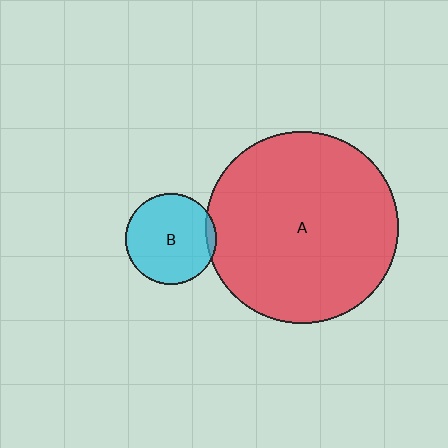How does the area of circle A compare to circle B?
Approximately 4.5 times.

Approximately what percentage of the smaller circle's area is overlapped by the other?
Approximately 5%.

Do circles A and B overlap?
Yes.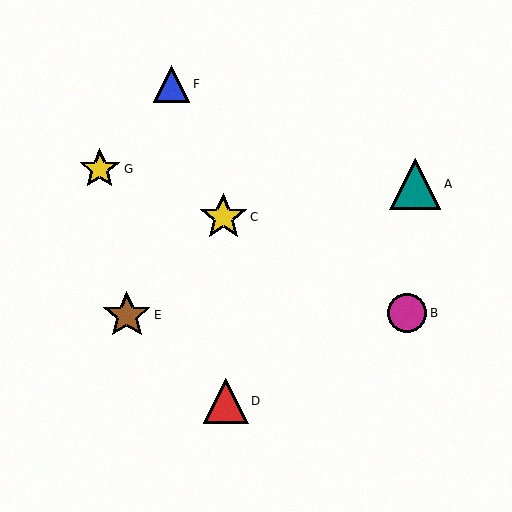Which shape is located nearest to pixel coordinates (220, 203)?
The yellow star (labeled C) at (223, 217) is nearest to that location.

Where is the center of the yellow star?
The center of the yellow star is at (223, 217).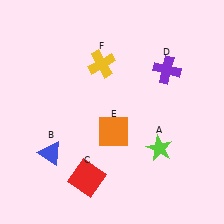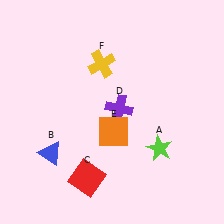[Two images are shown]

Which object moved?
The purple cross (D) moved left.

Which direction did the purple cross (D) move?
The purple cross (D) moved left.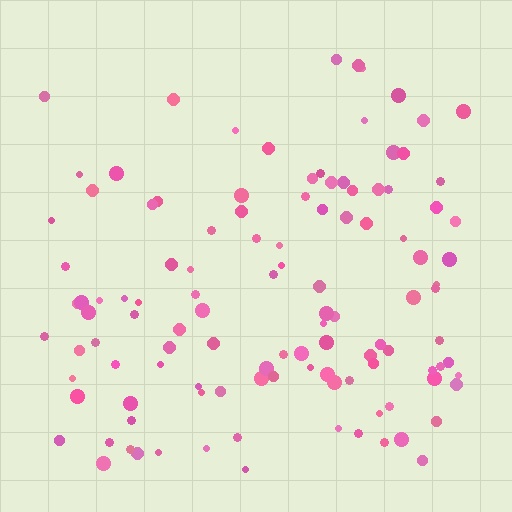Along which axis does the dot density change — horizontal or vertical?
Vertical.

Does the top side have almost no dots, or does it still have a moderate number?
Still a moderate number, just noticeably fewer than the bottom.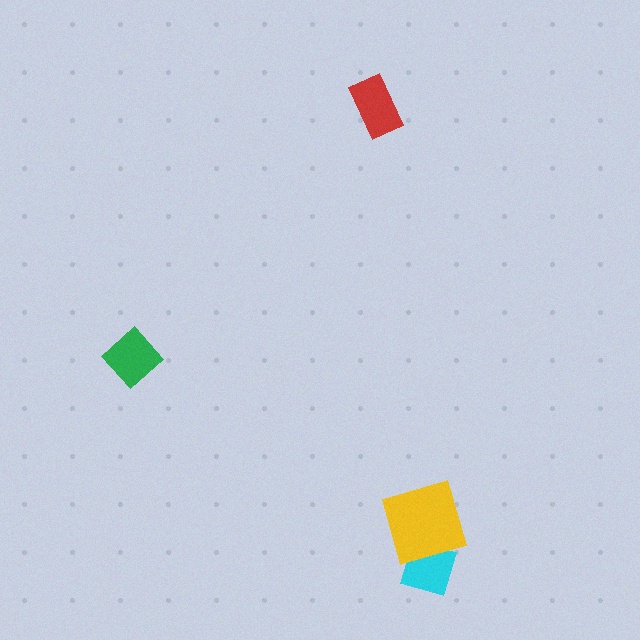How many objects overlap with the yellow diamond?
1 object overlaps with the yellow diamond.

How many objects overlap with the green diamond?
0 objects overlap with the green diamond.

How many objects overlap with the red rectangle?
0 objects overlap with the red rectangle.